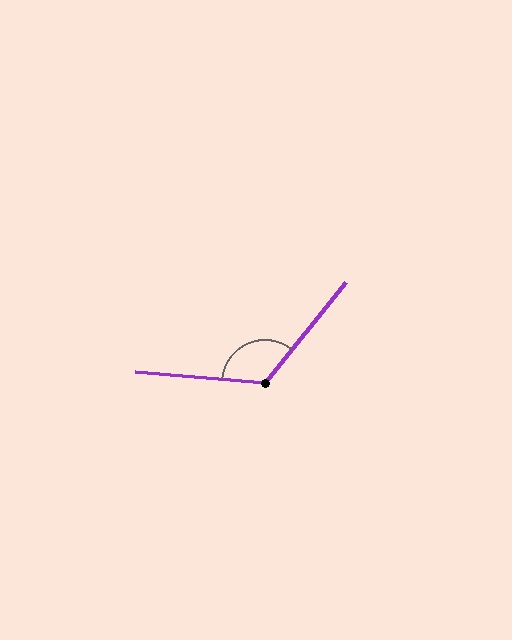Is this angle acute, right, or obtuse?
It is obtuse.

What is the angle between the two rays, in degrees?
Approximately 124 degrees.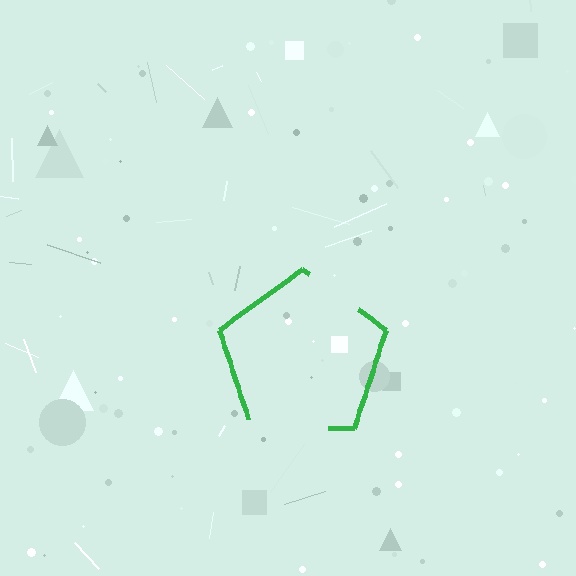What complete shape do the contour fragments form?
The contour fragments form a pentagon.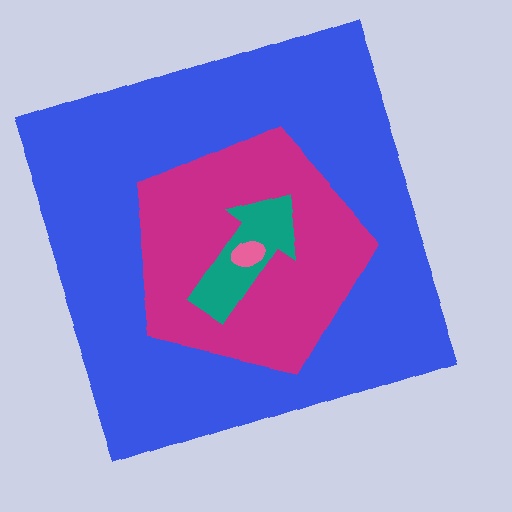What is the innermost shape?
The pink ellipse.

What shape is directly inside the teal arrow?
The pink ellipse.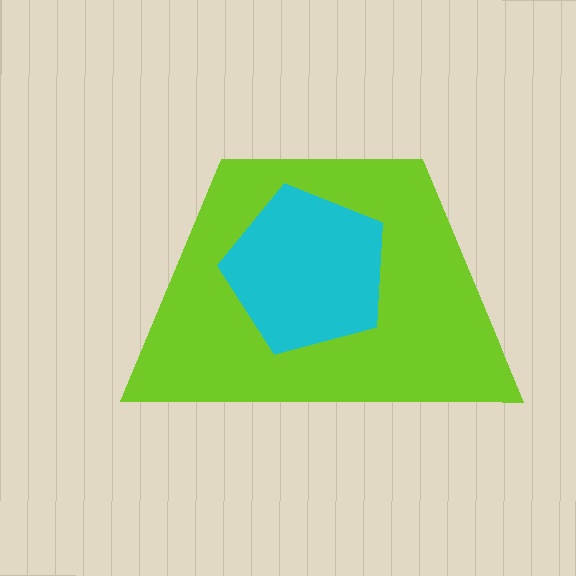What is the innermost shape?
The cyan pentagon.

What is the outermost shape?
The lime trapezoid.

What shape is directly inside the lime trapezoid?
The cyan pentagon.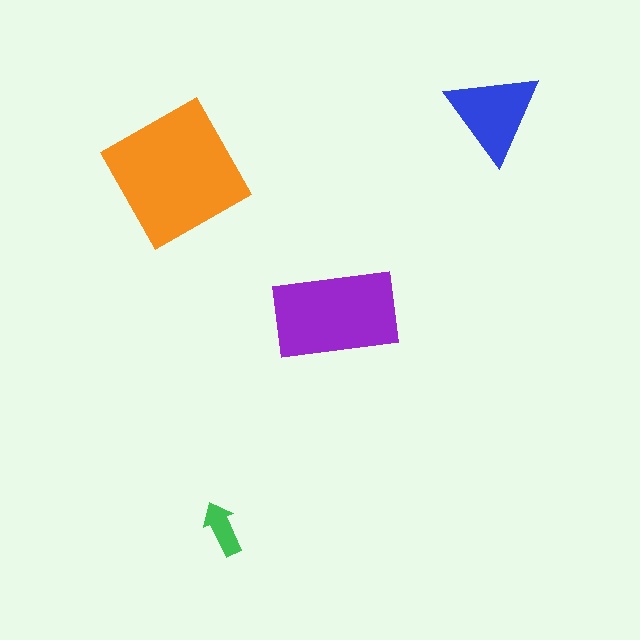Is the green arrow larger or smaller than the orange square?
Smaller.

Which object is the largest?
The orange square.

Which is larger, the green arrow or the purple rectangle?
The purple rectangle.